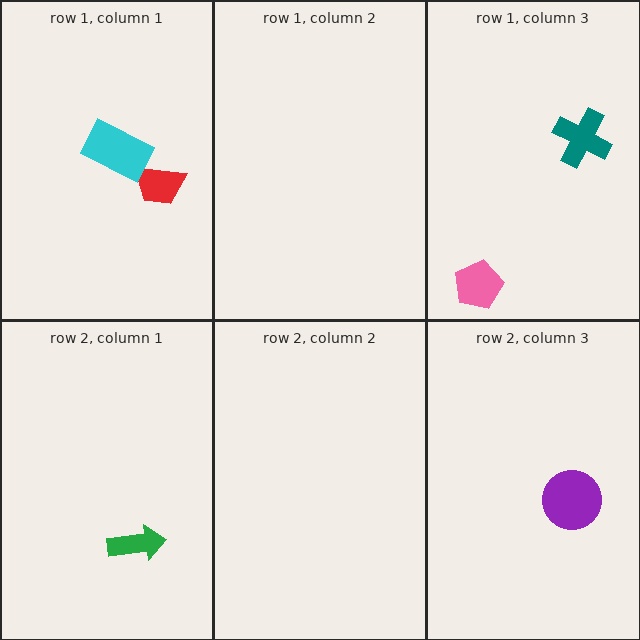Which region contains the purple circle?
The row 2, column 3 region.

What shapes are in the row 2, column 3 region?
The purple circle.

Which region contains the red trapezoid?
The row 1, column 1 region.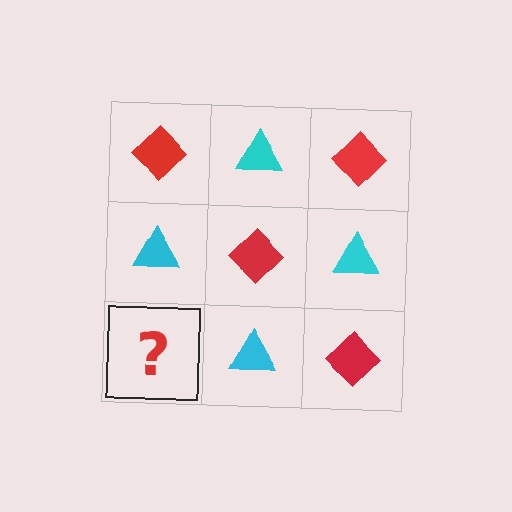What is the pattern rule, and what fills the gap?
The rule is that it alternates red diamond and cyan triangle in a checkerboard pattern. The gap should be filled with a red diamond.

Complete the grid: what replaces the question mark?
The question mark should be replaced with a red diamond.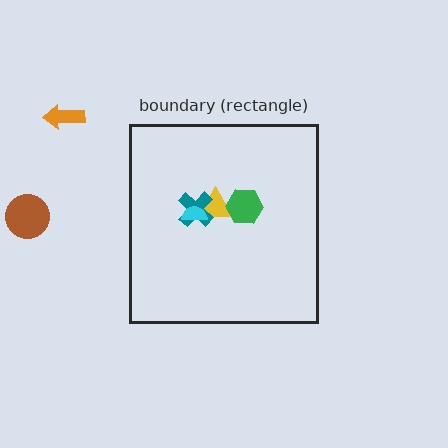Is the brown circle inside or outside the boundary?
Outside.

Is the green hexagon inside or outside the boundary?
Inside.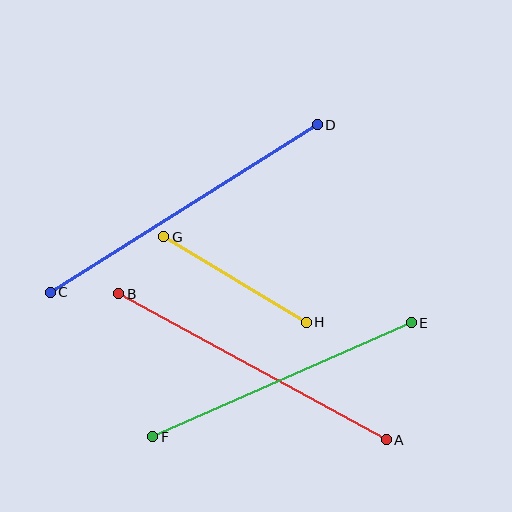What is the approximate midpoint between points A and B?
The midpoint is at approximately (252, 367) pixels.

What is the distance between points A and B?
The distance is approximately 305 pixels.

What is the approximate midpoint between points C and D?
The midpoint is at approximately (184, 209) pixels.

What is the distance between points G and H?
The distance is approximately 166 pixels.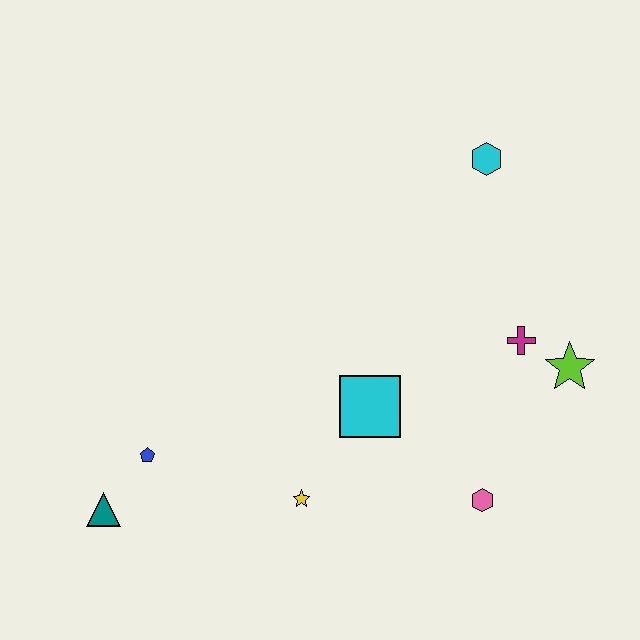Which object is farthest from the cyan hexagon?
The teal triangle is farthest from the cyan hexagon.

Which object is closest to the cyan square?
The yellow star is closest to the cyan square.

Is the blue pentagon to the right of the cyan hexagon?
No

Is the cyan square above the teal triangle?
Yes